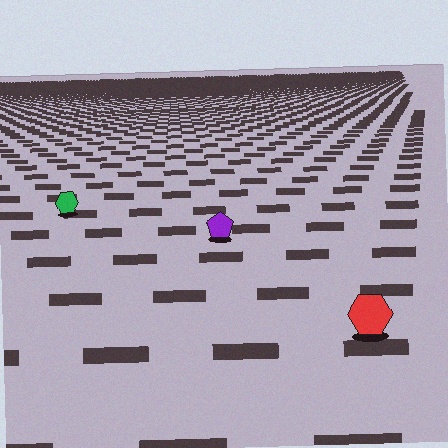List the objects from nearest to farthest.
From nearest to farthest: the red hexagon, the purple pentagon, the green hexagon.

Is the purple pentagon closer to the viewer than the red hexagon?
No. The red hexagon is closer — you can tell from the texture gradient: the ground texture is coarser near it.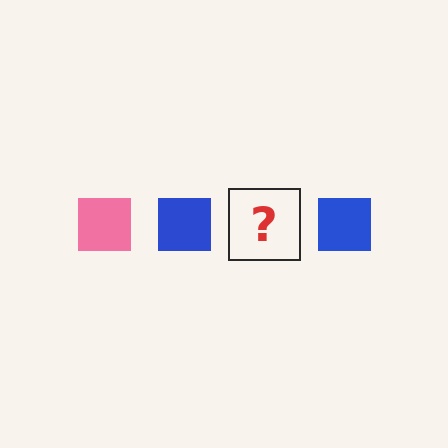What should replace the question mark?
The question mark should be replaced with a pink square.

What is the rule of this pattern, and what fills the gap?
The rule is that the pattern cycles through pink, blue squares. The gap should be filled with a pink square.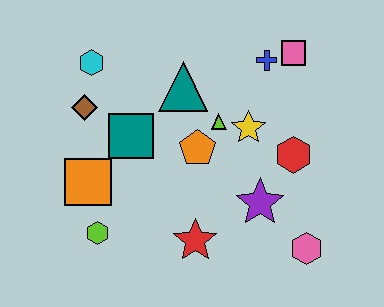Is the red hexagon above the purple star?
Yes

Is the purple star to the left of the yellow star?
No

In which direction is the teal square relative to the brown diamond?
The teal square is to the right of the brown diamond.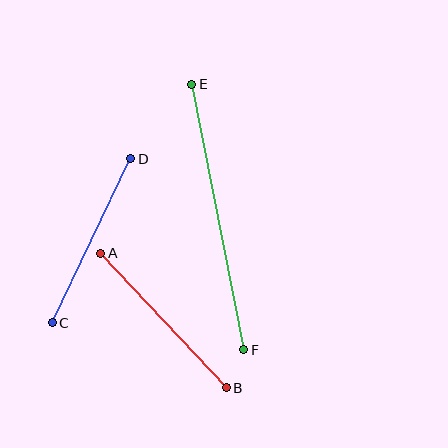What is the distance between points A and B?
The distance is approximately 184 pixels.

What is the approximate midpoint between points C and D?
The midpoint is at approximately (92, 241) pixels.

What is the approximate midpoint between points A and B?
The midpoint is at approximately (163, 320) pixels.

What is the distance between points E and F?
The distance is approximately 271 pixels.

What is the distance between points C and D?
The distance is approximately 182 pixels.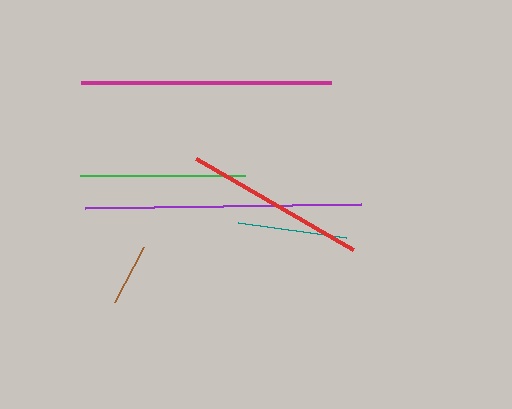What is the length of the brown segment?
The brown segment is approximately 62 pixels long.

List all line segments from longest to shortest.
From longest to shortest: purple, magenta, red, green, teal, brown.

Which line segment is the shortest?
The brown line is the shortest at approximately 62 pixels.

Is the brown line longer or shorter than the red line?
The red line is longer than the brown line.